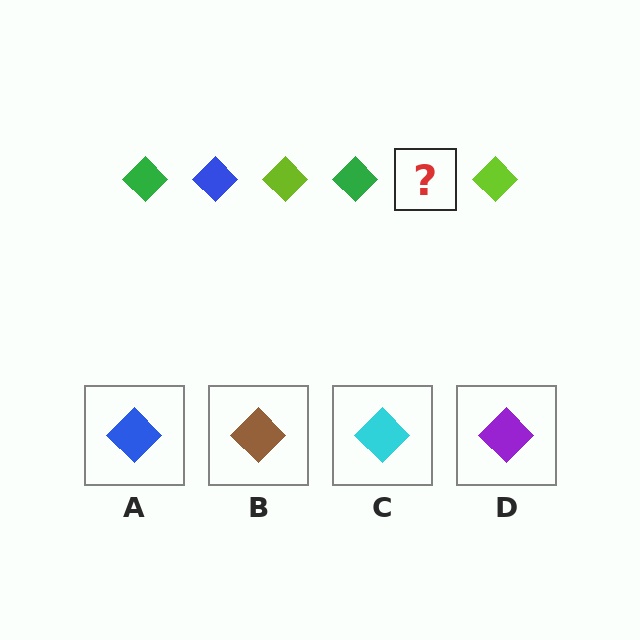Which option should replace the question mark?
Option A.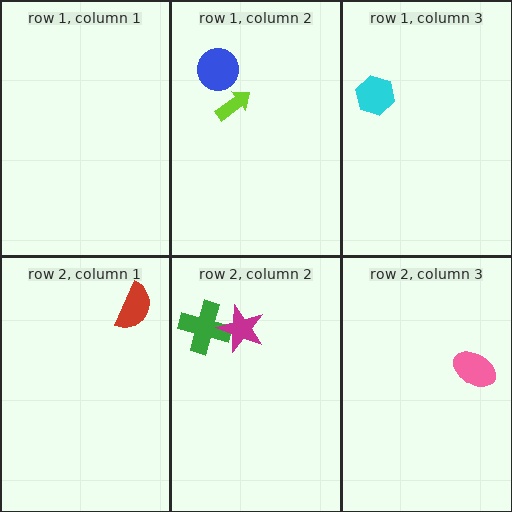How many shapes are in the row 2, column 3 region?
1.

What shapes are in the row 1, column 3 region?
The cyan hexagon.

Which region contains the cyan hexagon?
The row 1, column 3 region.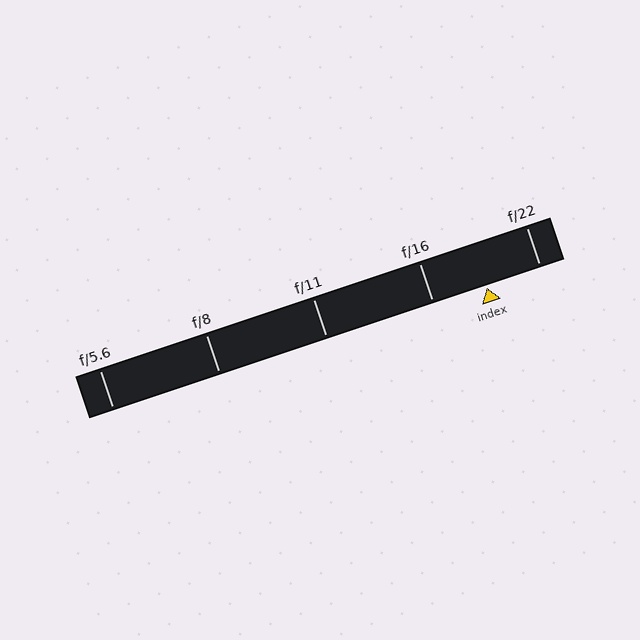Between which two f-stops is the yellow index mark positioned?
The index mark is between f/16 and f/22.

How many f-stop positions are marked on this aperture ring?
There are 5 f-stop positions marked.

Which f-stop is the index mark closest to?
The index mark is closest to f/16.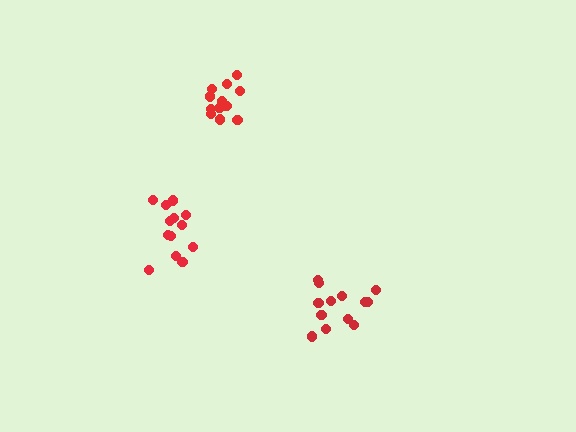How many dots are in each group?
Group 1: 13 dots, Group 2: 13 dots, Group 3: 14 dots (40 total).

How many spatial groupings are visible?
There are 3 spatial groupings.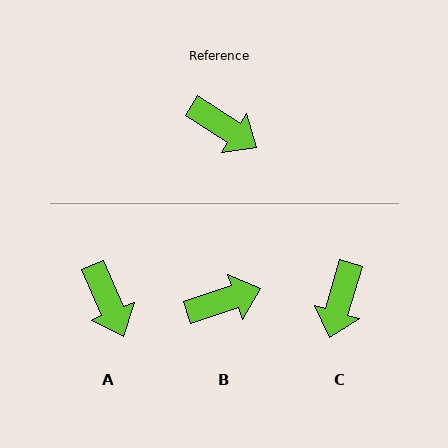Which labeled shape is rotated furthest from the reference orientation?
C, about 73 degrees away.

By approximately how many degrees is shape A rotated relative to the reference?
Approximately 33 degrees clockwise.